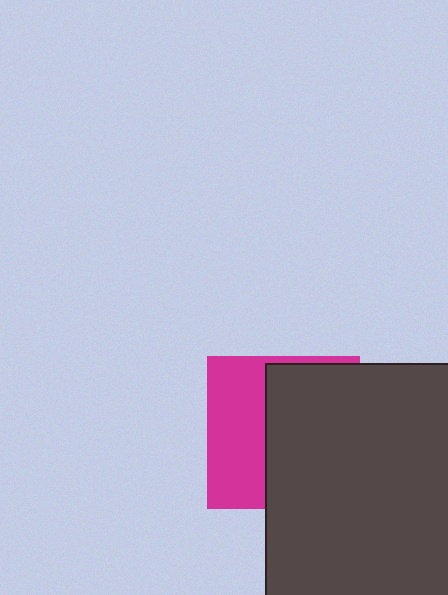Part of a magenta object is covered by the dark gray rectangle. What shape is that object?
It is a square.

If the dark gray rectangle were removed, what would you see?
You would see the complete magenta square.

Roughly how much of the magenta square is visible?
A small part of it is visible (roughly 41%).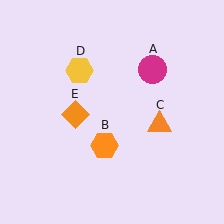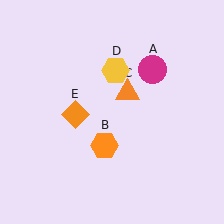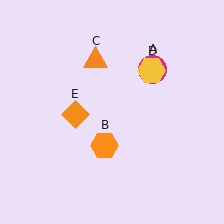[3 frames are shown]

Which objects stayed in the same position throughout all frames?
Magenta circle (object A) and orange hexagon (object B) and orange diamond (object E) remained stationary.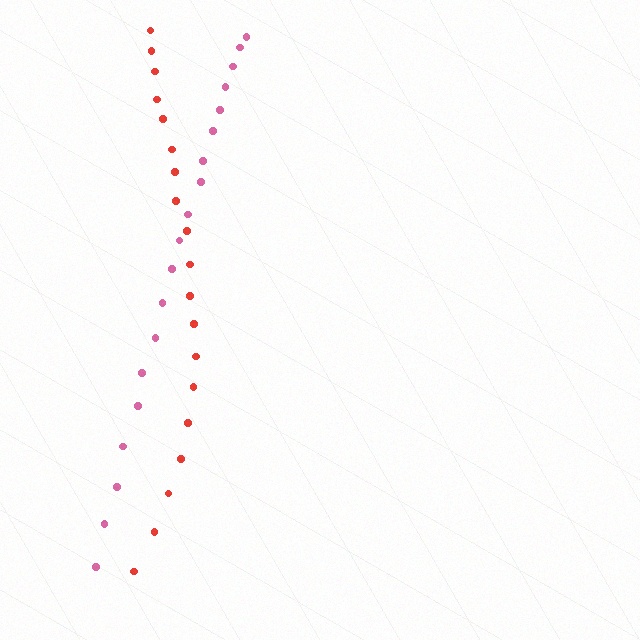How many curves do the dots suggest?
There are 2 distinct paths.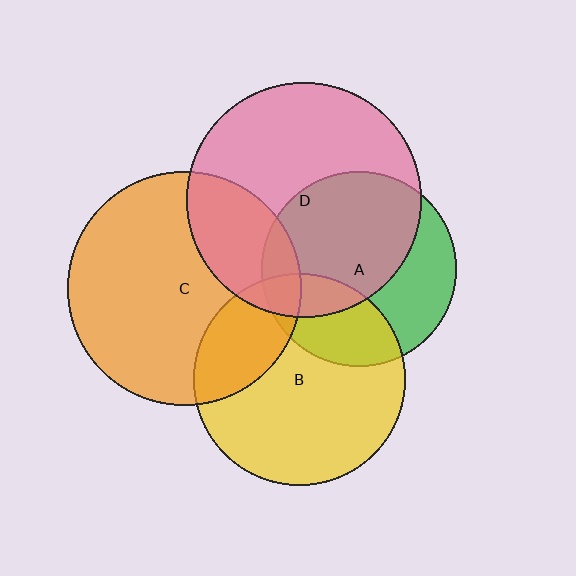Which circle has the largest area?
Circle D (pink).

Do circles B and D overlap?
Yes.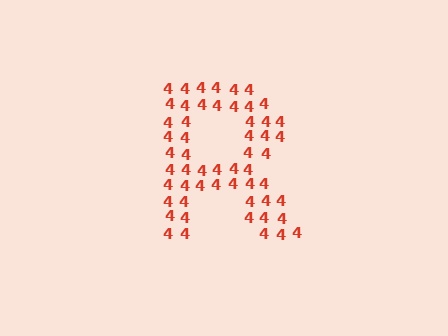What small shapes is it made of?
It is made of small digit 4's.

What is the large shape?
The large shape is the letter R.